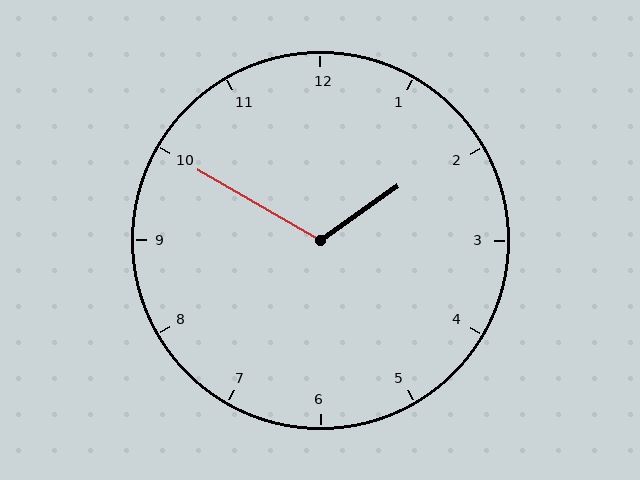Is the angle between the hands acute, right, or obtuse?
It is obtuse.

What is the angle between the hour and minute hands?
Approximately 115 degrees.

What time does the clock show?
1:50.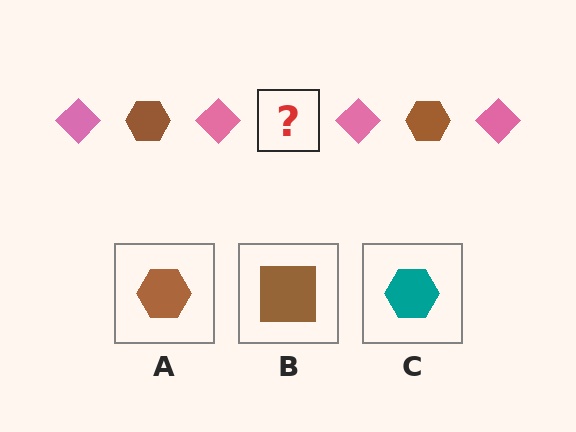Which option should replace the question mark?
Option A.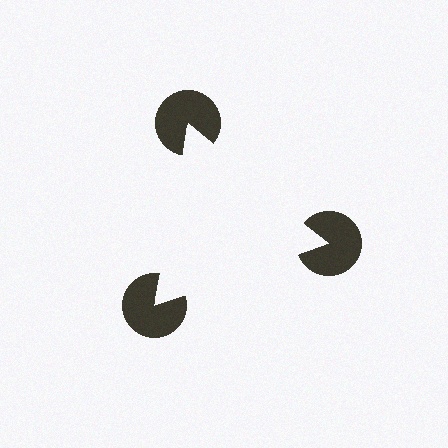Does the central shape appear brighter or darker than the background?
It typically appears slightly brighter than the background, even though no actual brightness change is drawn.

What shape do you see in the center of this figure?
An illusory triangle — its edges are inferred from the aligned wedge cuts in the pac-man discs, not physically drawn.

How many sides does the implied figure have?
3 sides.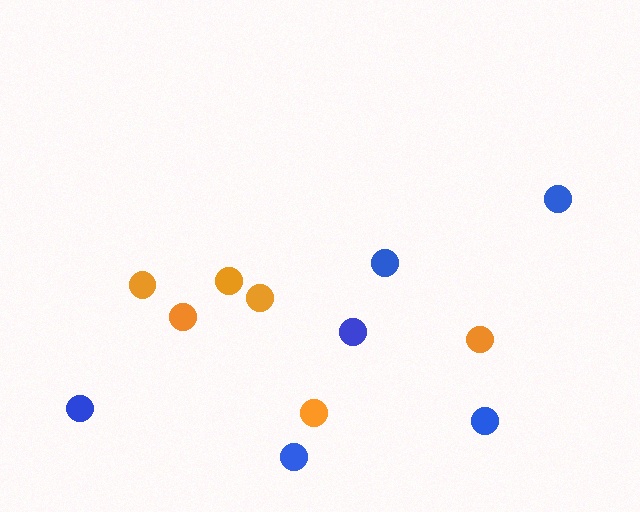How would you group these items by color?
There are 2 groups: one group of blue circles (6) and one group of orange circles (6).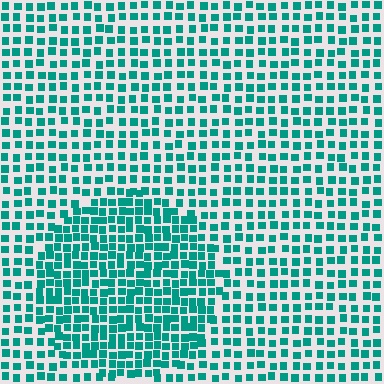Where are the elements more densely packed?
The elements are more densely packed inside the circle boundary.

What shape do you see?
I see a circle.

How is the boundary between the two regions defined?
The boundary is defined by a change in element density (approximately 1.7x ratio). All elements are the same color, size, and shape.